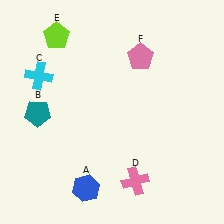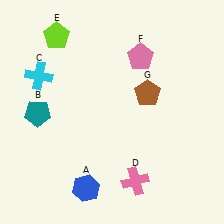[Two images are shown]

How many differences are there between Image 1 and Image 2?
There is 1 difference between the two images.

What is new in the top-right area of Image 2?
A brown pentagon (G) was added in the top-right area of Image 2.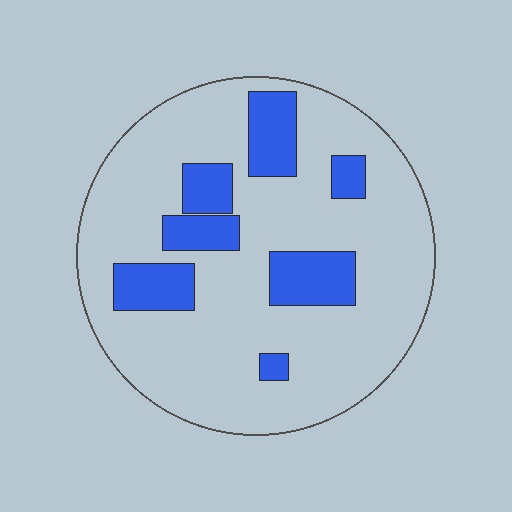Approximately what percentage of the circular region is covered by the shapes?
Approximately 20%.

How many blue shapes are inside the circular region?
7.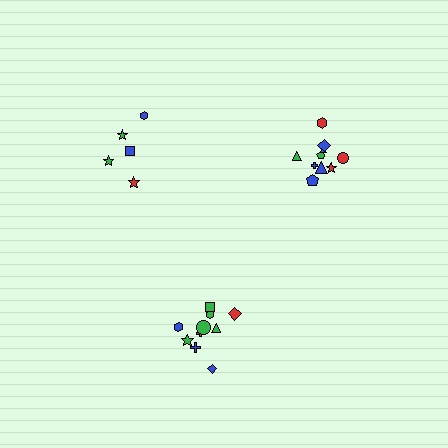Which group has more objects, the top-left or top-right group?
The top-right group.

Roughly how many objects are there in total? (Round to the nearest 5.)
Roughly 25 objects in total.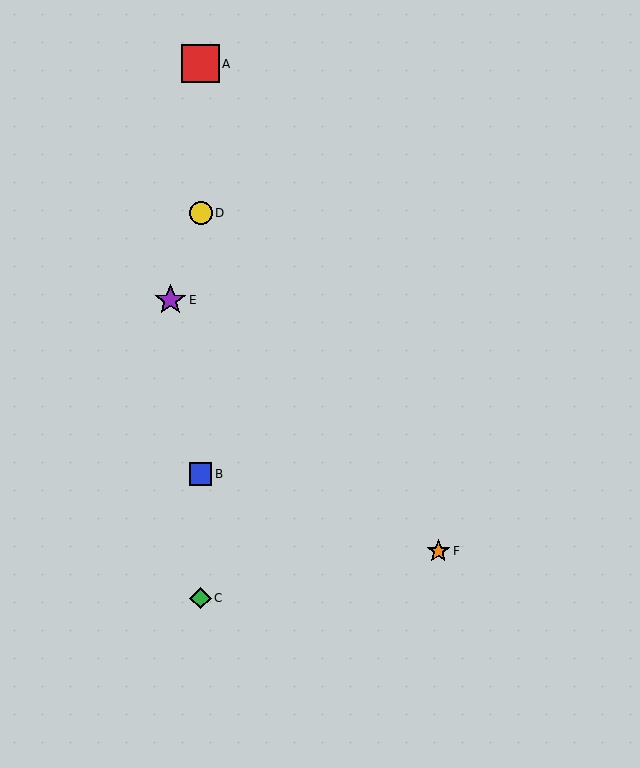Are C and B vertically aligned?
Yes, both are at x≈201.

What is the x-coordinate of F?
Object F is at x≈438.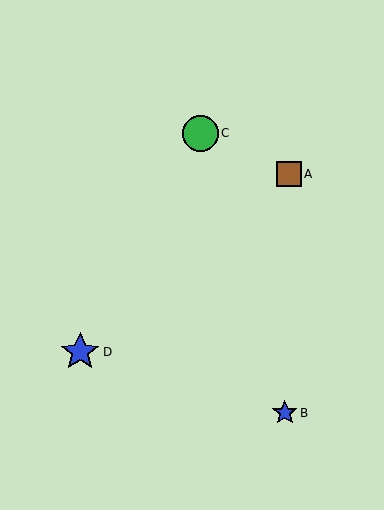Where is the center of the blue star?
The center of the blue star is at (80, 352).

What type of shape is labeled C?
Shape C is a green circle.